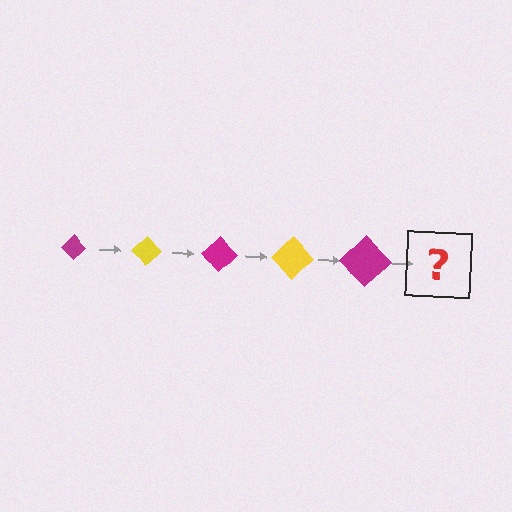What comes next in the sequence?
The next element should be a yellow diamond, larger than the previous one.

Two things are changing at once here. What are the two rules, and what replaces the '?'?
The two rules are that the diamond grows larger each step and the color cycles through magenta and yellow. The '?' should be a yellow diamond, larger than the previous one.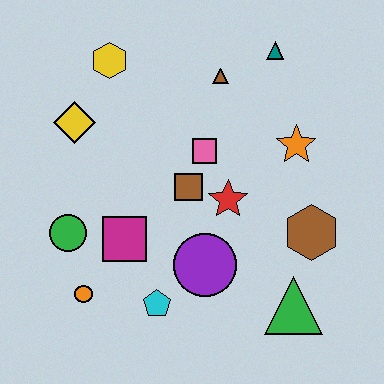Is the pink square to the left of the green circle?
No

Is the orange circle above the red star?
No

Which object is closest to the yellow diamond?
The yellow hexagon is closest to the yellow diamond.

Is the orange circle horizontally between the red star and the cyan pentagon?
No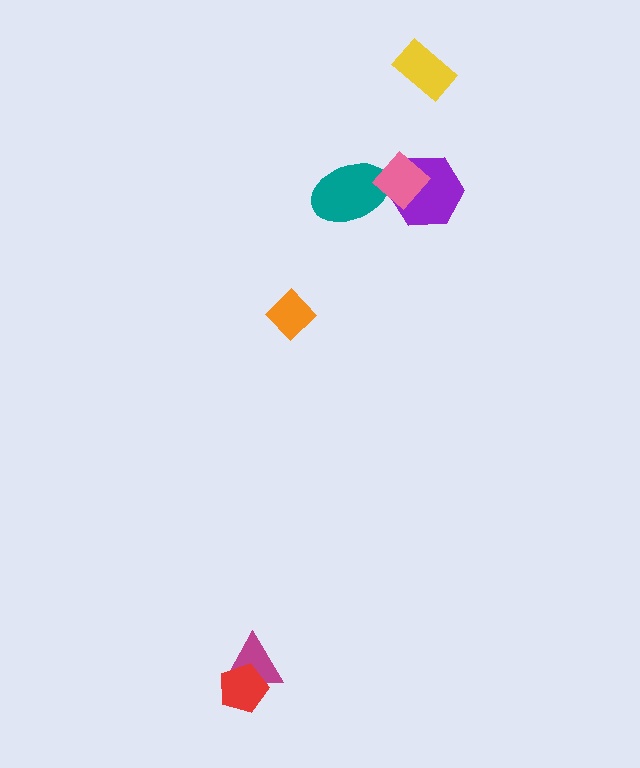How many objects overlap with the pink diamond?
2 objects overlap with the pink diamond.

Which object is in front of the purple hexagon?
The pink diamond is in front of the purple hexagon.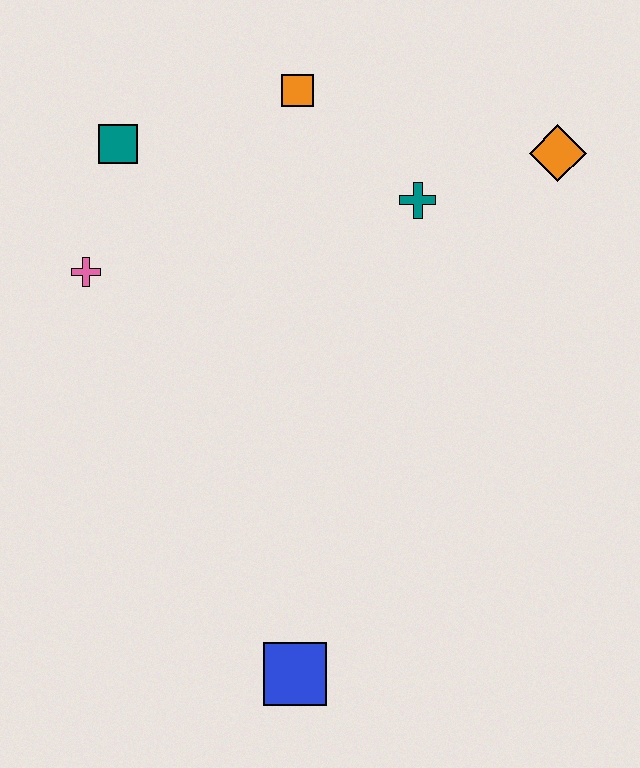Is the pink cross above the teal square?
No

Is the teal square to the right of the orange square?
No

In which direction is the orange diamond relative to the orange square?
The orange diamond is to the right of the orange square.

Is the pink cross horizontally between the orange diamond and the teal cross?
No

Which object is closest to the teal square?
The pink cross is closest to the teal square.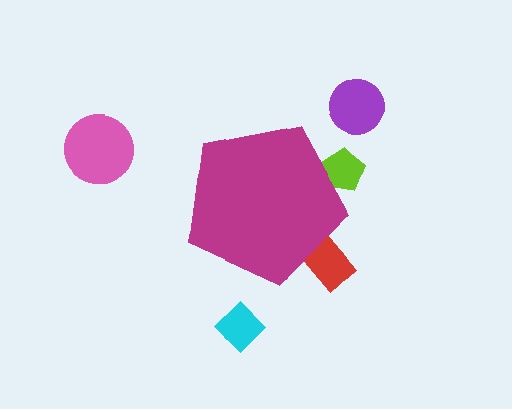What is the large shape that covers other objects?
A magenta pentagon.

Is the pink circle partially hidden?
No, the pink circle is fully visible.